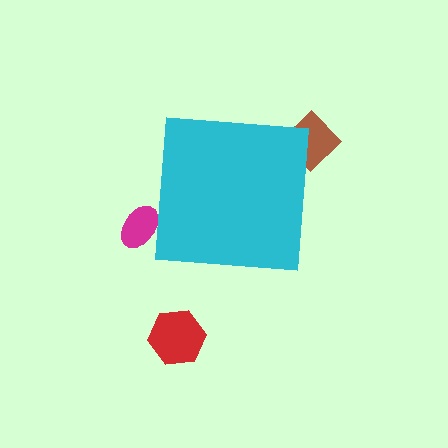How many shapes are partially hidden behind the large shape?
2 shapes are partially hidden.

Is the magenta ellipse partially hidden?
Yes, the magenta ellipse is partially hidden behind the cyan square.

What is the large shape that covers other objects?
A cyan square.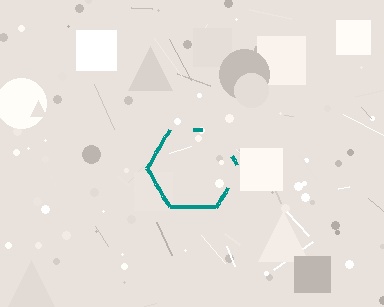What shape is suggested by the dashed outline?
The dashed outline suggests a hexagon.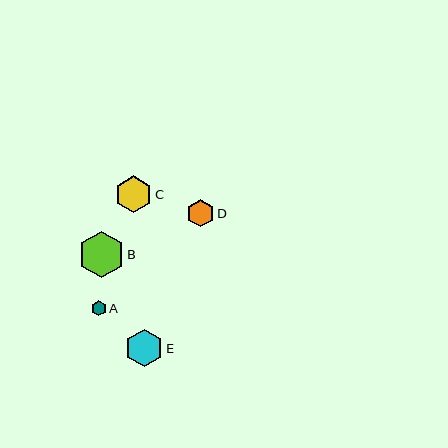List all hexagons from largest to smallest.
From largest to smallest: B, E, C, D, A.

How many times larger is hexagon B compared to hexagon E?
Hexagon B is approximately 1.2 times the size of hexagon E.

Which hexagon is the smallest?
Hexagon A is the smallest with a size of approximately 15 pixels.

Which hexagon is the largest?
Hexagon B is the largest with a size of approximately 47 pixels.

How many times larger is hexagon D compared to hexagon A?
Hexagon D is approximately 1.8 times the size of hexagon A.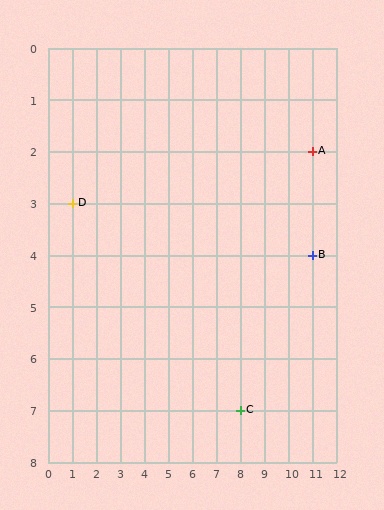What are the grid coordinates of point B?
Point B is at grid coordinates (11, 4).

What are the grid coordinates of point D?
Point D is at grid coordinates (1, 3).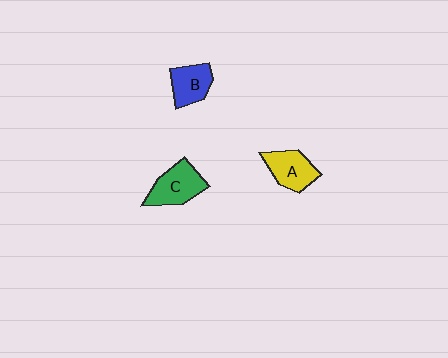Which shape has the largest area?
Shape C (green).